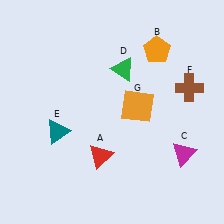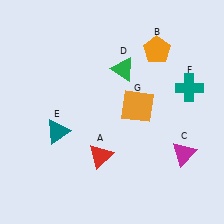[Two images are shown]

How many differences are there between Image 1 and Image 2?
There is 1 difference between the two images.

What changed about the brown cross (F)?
In Image 1, F is brown. In Image 2, it changed to teal.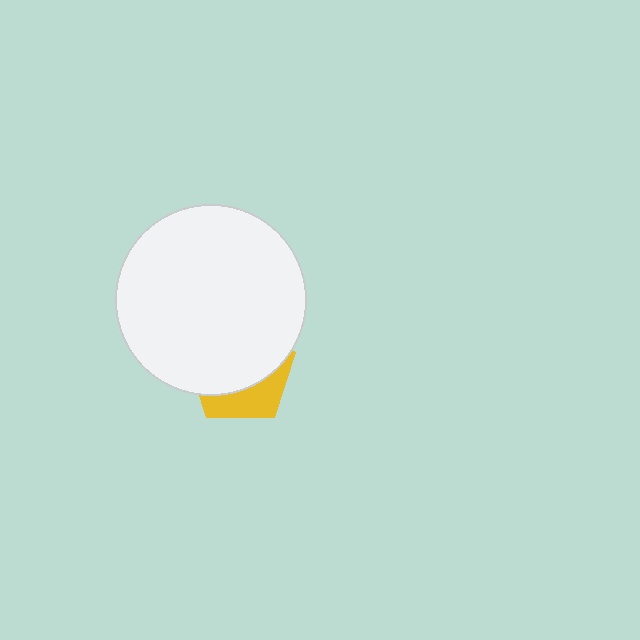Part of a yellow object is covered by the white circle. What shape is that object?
It is a pentagon.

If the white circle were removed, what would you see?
You would see the complete yellow pentagon.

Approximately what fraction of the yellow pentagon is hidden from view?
Roughly 68% of the yellow pentagon is hidden behind the white circle.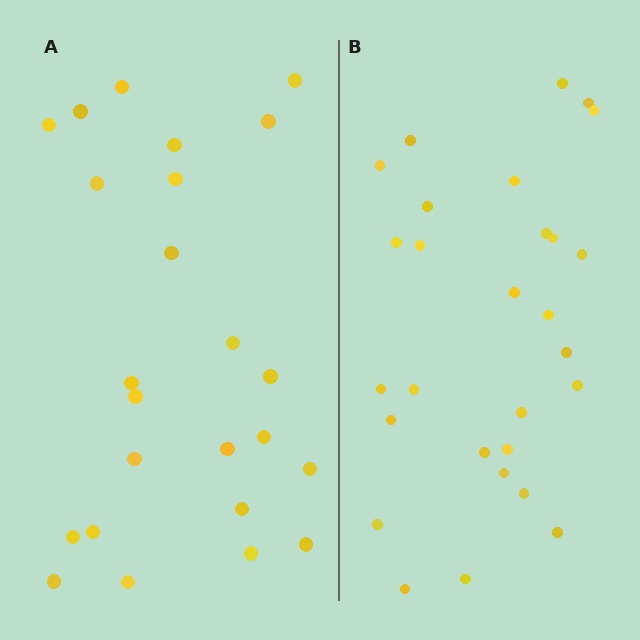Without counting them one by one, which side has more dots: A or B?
Region B (the right region) has more dots.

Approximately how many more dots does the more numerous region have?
Region B has about 4 more dots than region A.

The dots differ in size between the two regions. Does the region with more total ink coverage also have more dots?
No. Region A has more total ink coverage because its dots are larger, but region B actually contains more individual dots. Total area can be misleading — the number of items is what matters here.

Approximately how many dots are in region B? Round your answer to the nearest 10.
About 30 dots. (The exact count is 28, which rounds to 30.)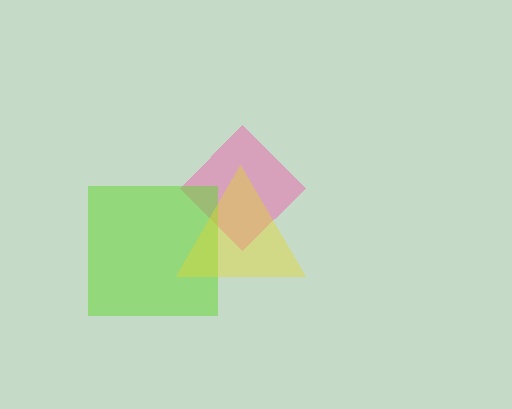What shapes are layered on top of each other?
The layered shapes are: a pink diamond, a lime square, a yellow triangle.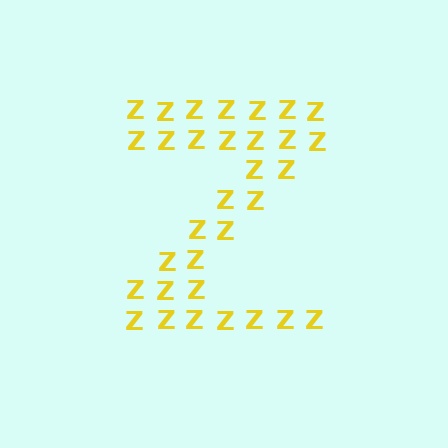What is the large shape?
The large shape is the letter Z.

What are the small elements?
The small elements are letter Z's.